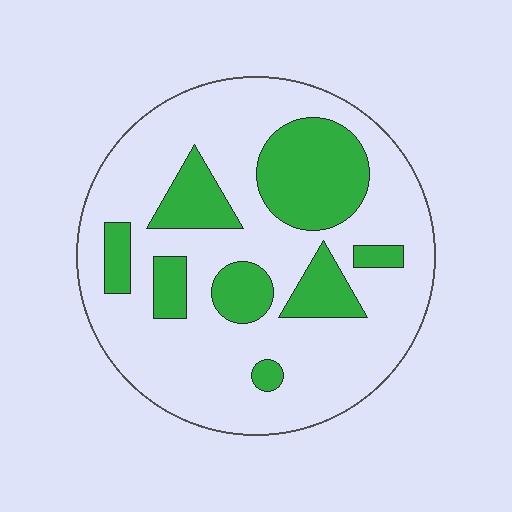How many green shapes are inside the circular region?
8.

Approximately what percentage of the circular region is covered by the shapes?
Approximately 25%.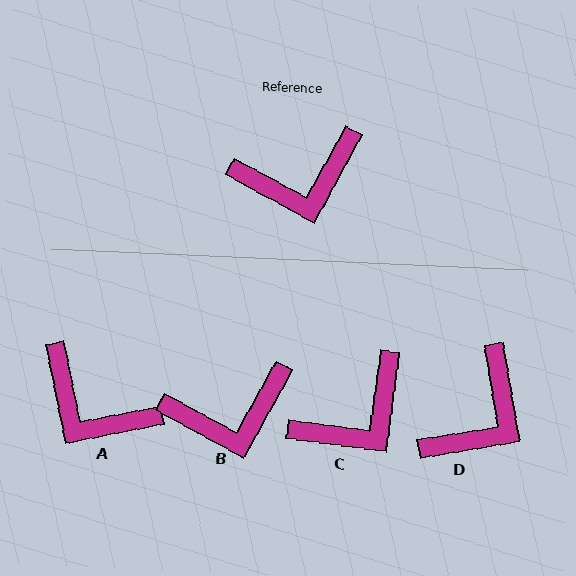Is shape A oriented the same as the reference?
No, it is off by about 50 degrees.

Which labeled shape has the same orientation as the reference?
B.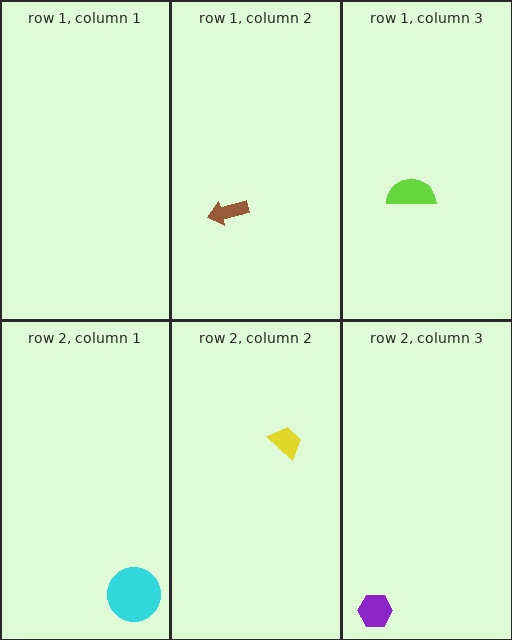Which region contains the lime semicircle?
The row 1, column 3 region.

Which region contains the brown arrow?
The row 1, column 2 region.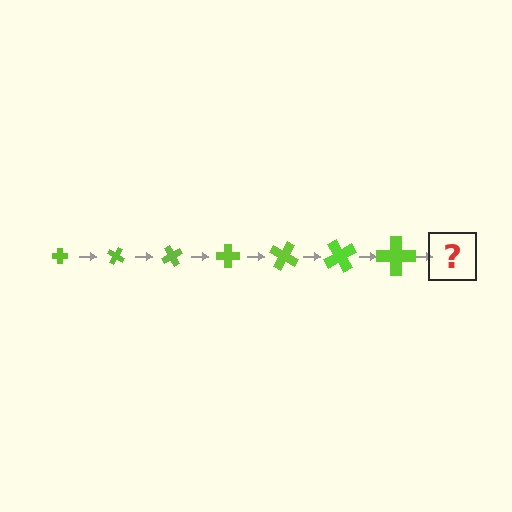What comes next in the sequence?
The next element should be a cross, larger than the previous one and rotated 210 degrees from the start.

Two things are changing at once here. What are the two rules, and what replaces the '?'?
The two rules are that the cross grows larger each step and it rotates 30 degrees each step. The '?' should be a cross, larger than the previous one and rotated 210 degrees from the start.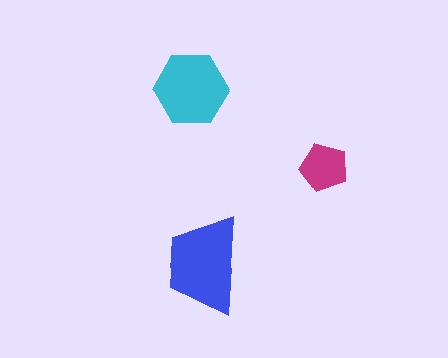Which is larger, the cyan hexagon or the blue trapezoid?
The blue trapezoid.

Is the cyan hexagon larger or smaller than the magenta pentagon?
Larger.